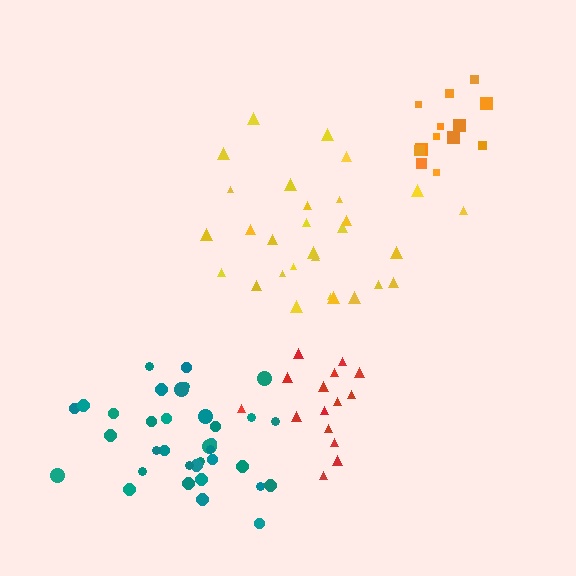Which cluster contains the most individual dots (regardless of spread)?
Teal (35).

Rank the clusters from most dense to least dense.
orange, teal, red, yellow.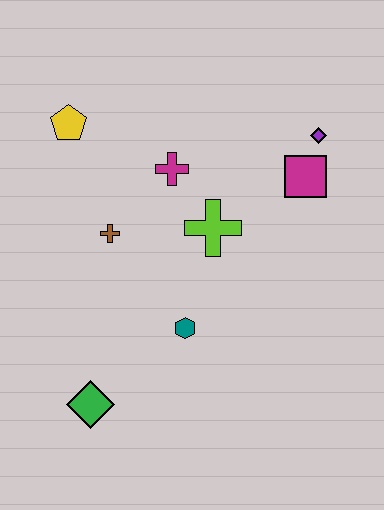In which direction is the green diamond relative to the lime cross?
The green diamond is below the lime cross.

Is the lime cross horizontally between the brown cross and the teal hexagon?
No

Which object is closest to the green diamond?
The teal hexagon is closest to the green diamond.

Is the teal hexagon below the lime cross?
Yes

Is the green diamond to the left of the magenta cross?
Yes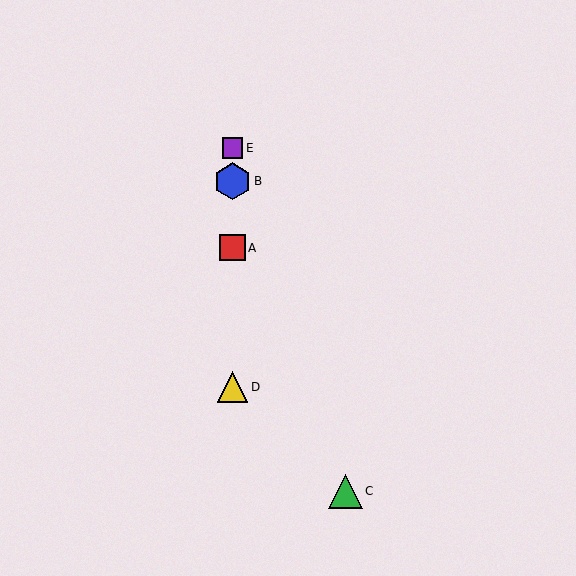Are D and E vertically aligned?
Yes, both are at x≈232.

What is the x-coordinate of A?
Object A is at x≈232.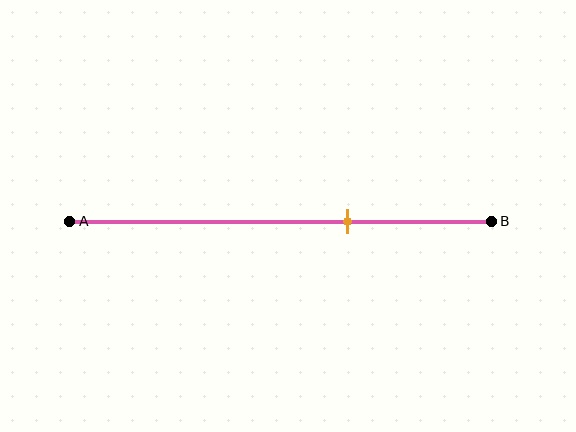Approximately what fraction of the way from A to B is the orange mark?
The orange mark is approximately 65% of the way from A to B.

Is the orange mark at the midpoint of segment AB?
No, the mark is at about 65% from A, not at the 50% midpoint.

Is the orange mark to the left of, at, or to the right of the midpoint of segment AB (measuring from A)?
The orange mark is to the right of the midpoint of segment AB.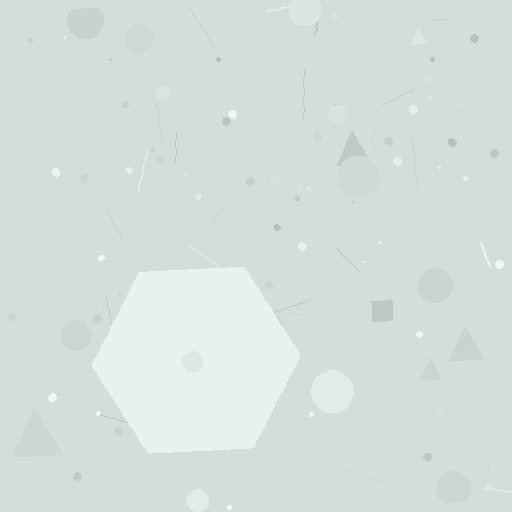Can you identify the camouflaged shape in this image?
The camouflaged shape is a hexagon.